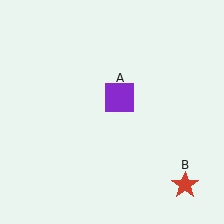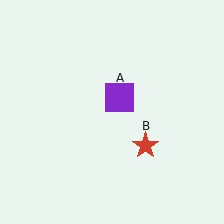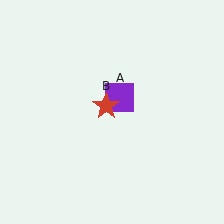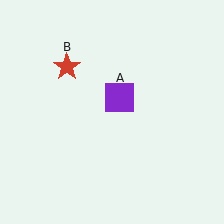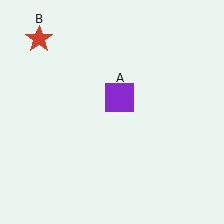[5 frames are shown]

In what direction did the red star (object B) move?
The red star (object B) moved up and to the left.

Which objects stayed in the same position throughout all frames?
Purple square (object A) remained stationary.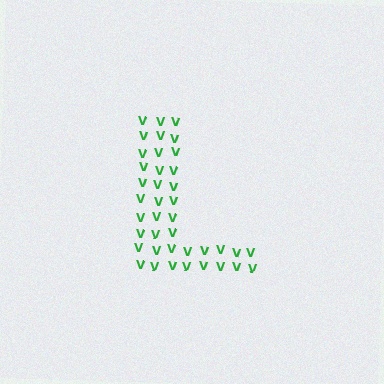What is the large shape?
The large shape is the letter L.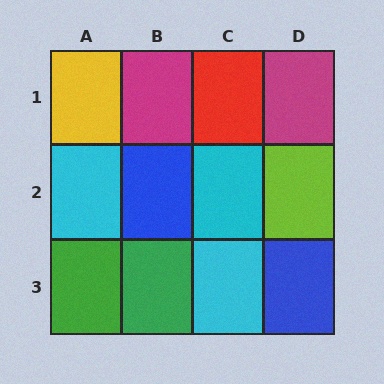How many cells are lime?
1 cell is lime.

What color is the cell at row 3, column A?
Green.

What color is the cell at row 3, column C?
Cyan.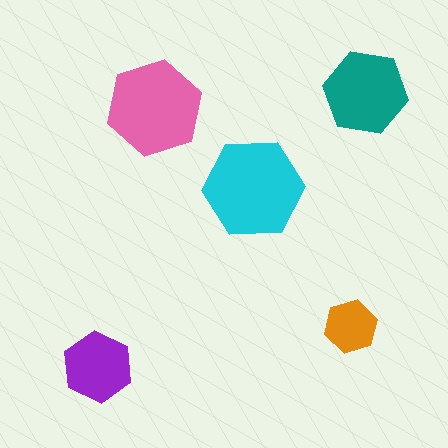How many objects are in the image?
There are 5 objects in the image.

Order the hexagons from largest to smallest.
the cyan one, the pink one, the teal one, the purple one, the orange one.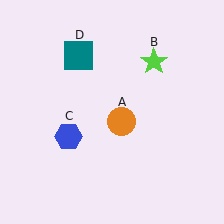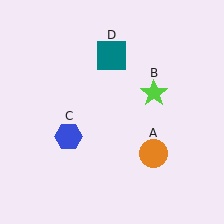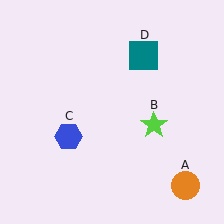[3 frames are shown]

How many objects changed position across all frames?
3 objects changed position: orange circle (object A), lime star (object B), teal square (object D).